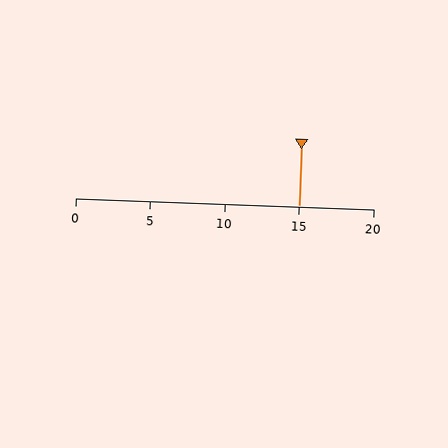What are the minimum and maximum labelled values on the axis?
The axis runs from 0 to 20.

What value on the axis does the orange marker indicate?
The marker indicates approximately 15.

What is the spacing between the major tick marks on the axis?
The major ticks are spaced 5 apart.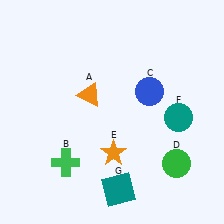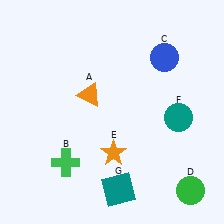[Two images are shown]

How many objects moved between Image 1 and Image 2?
2 objects moved between the two images.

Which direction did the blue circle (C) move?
The blue circle (C) moved up.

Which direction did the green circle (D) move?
The green circle (D) moved down.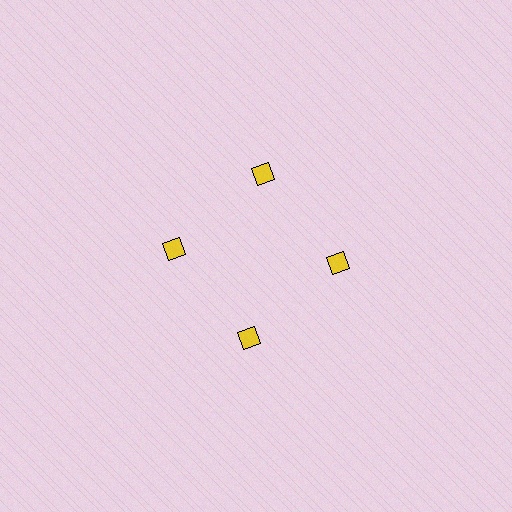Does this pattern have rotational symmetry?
Yes, this pattern has 4-fold rotational symmetry. It looks the same after rotating 90 degrees around the center.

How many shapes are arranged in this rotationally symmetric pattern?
There are 4 shapes, arranged in 4 groups of 1.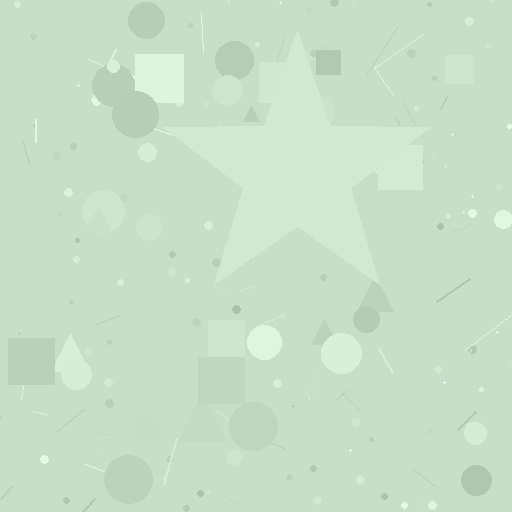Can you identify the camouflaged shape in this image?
The camouflaged shape is a star.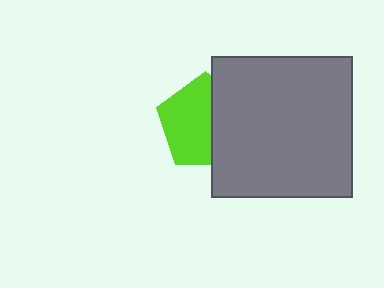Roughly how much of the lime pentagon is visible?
About half of it is visible (roughly 58%).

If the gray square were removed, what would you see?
You would see the complete lime pentagon.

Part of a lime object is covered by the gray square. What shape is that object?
It is a pentagon.